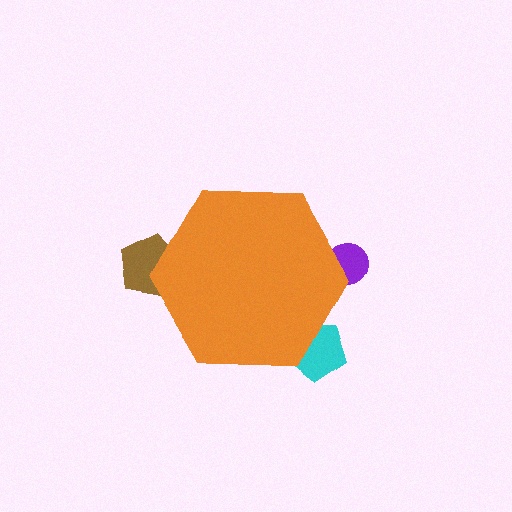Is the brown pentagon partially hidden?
Yes, the brown pentagon is partially hidden behind the orange hexagon.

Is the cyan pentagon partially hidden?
Yes, the cyan pentagon is partially hidden behind the orange hexagon.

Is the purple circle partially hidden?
Yes, the purple circle is partially hidden behind the orange hexagon.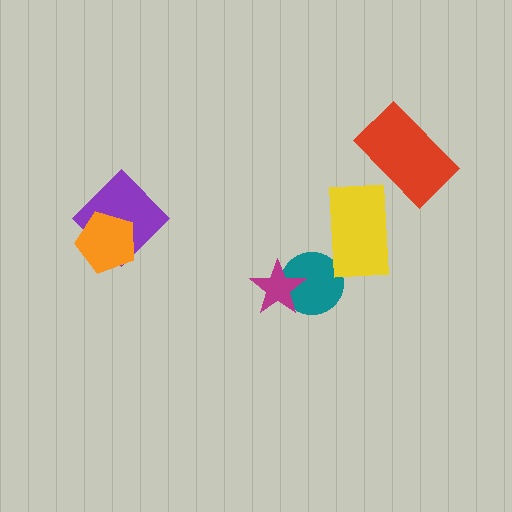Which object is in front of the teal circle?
The magenta star is in front of the teal circle.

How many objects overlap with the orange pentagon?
1 object overlaps with the orange pentagon.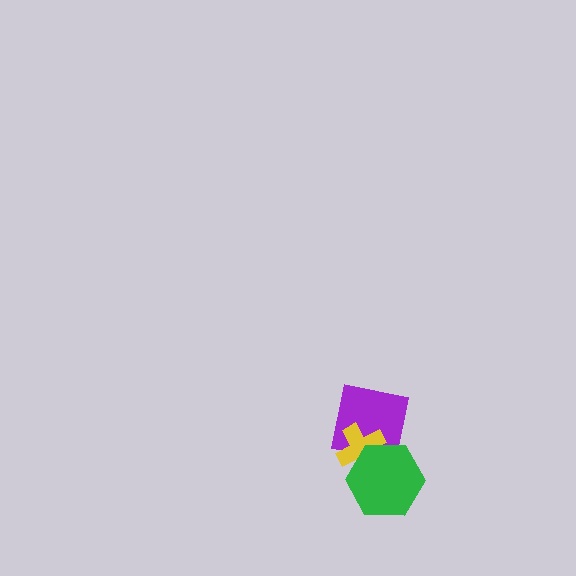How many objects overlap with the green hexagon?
2 objects overlap with the green hexagon.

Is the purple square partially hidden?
Yes, it is partially covered by another shape.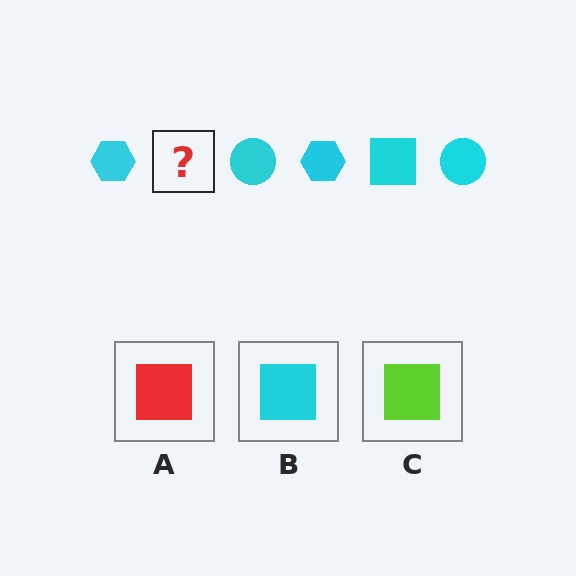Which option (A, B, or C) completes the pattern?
B.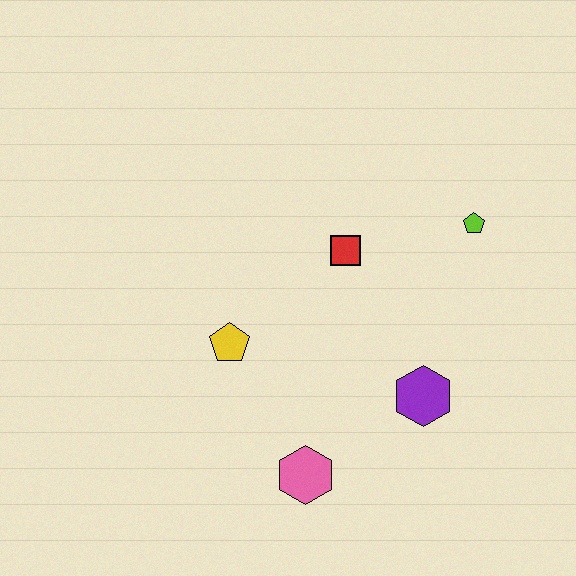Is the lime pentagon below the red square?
No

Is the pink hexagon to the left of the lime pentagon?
Yes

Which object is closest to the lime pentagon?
The red square is closest to the lime pentagon.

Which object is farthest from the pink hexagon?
The lime pentagon is farthest from the pink hexagon.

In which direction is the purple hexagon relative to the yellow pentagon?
The purple hexagon is to the right of the yellow pentagon.